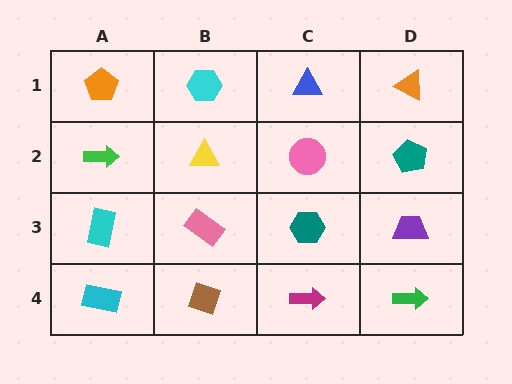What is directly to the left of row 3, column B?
A cyan rectangle.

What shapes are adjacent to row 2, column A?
An orange pentagon (row 1, column A), a cyan rectangle (row 3, column A), a yellow triangle (row 2, column B).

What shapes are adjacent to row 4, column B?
A pink rectangle (row 3, column B), a cyan rectangle (row 4, column A), a magenta arrow (row 4, column C).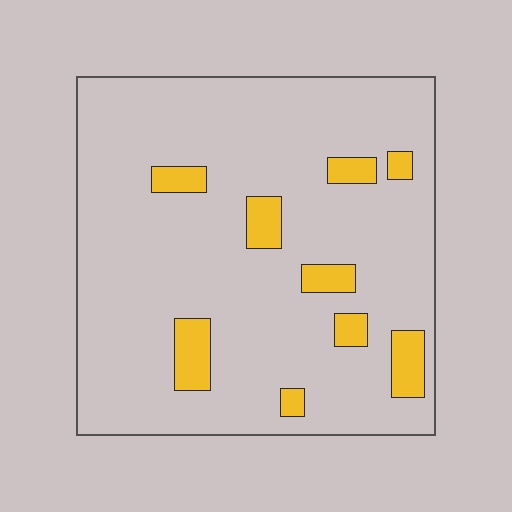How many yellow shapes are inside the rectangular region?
9.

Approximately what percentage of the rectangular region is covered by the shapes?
Approximately 10%.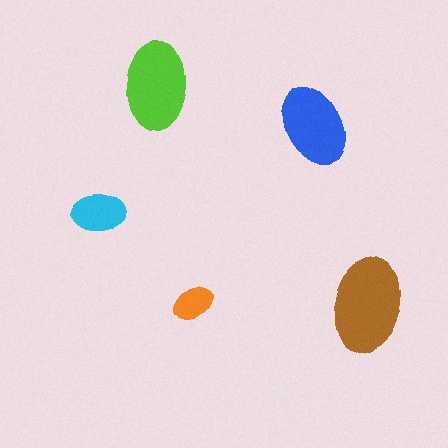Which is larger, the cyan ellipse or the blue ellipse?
The blue one.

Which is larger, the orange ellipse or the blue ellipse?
The blue one.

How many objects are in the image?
There are 5 objects in the image.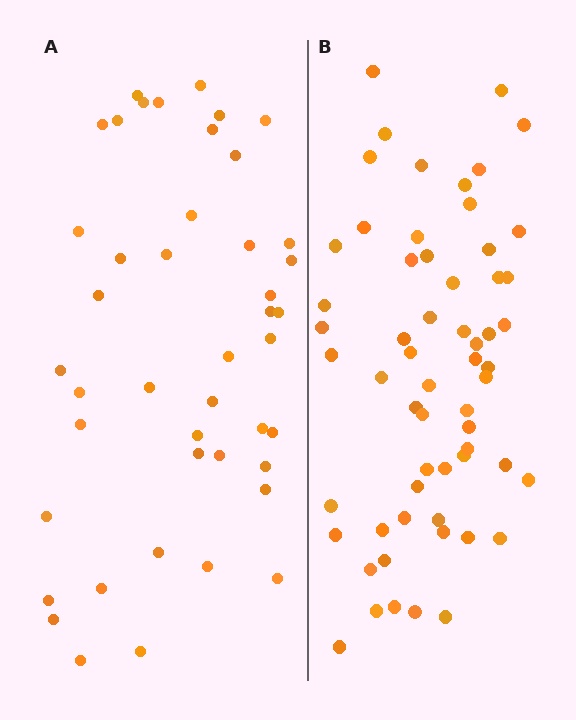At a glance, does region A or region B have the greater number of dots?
Region B (the right region) has more dots.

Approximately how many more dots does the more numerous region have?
Region B has approximately 15 more dots than region A.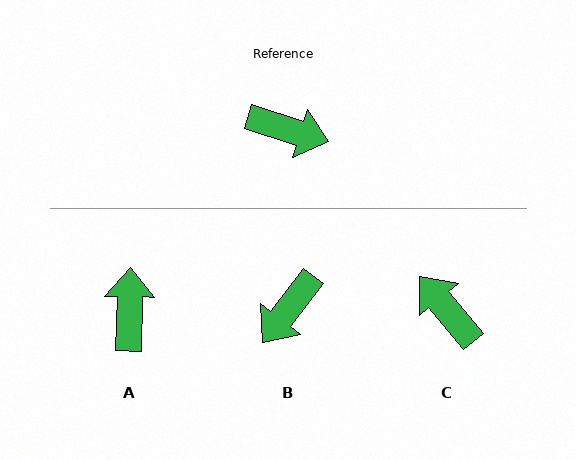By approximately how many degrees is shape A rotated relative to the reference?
Approximately 106 degrees counter-clockwise.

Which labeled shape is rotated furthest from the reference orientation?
C, about 147 degrees away.